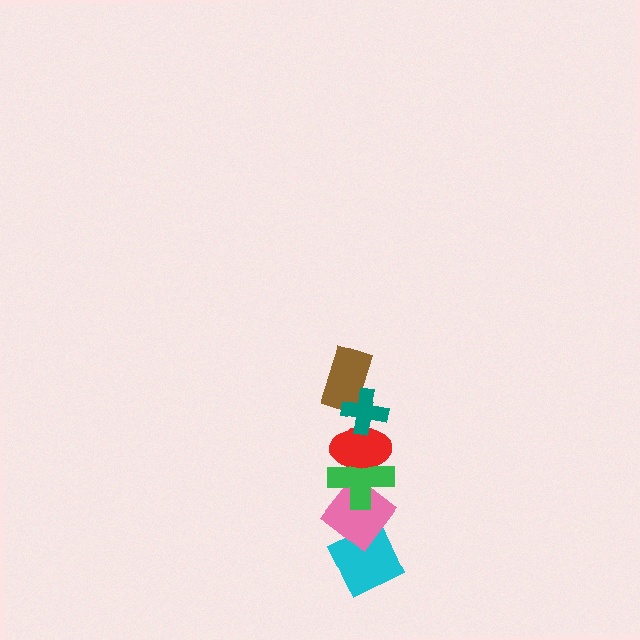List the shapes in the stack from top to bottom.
From top to bottom: the teal cross, the brown rectangle, the red ellipse, the green cross, the pink diamond, the cyan diamond.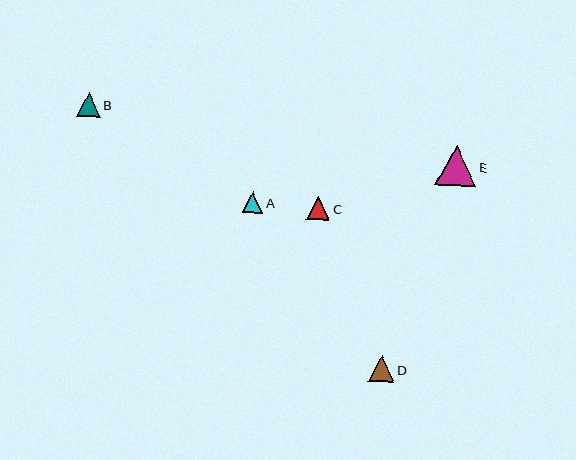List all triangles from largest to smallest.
From largest to smallest: E, D, B, C, A.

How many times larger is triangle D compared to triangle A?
Triangle D is approximately 1.3 times the size of triangle A.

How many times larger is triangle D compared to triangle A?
Triangle D is approximately 1.3 times the size of triangle A.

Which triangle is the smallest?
Triangle A is the smallest with a size of approximately 21 pixels.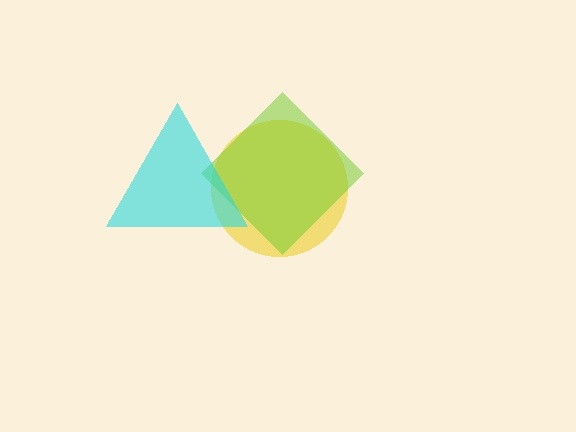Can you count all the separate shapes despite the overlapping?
Yes, there are 3 separate shapes.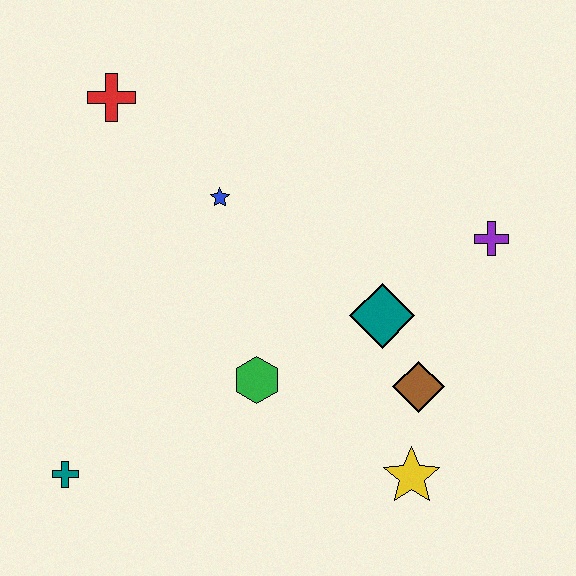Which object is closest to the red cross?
The blue star is closest to the red cross.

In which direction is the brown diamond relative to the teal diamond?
The brown diamond is below the teal diamond.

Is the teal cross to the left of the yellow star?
Yes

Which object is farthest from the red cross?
The yellow star is farthest from the red cross.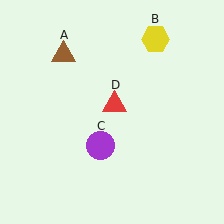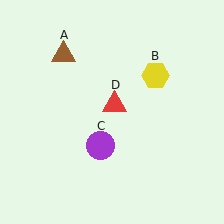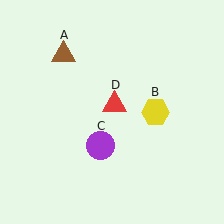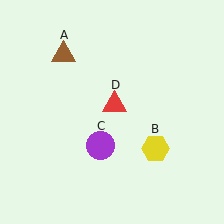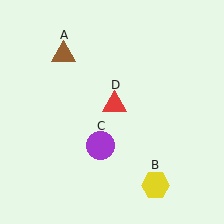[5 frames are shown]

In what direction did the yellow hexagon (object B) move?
The yellow hexagon (object B) moved down.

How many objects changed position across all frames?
1 object changed position: yellow hexagon (object B).